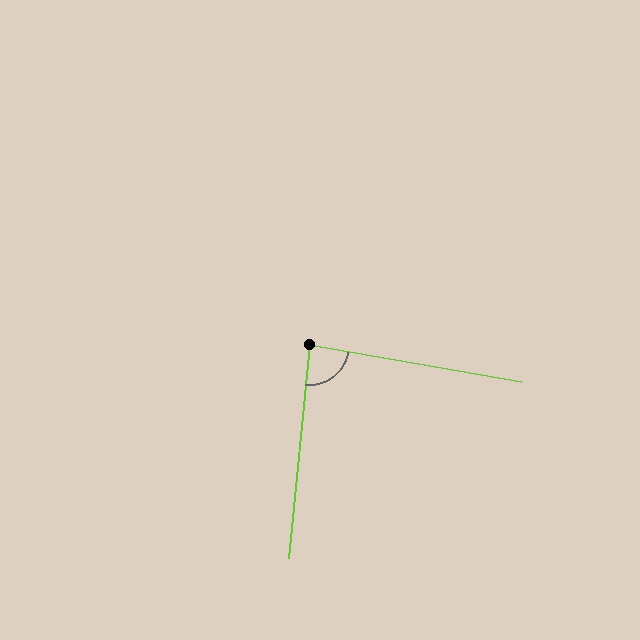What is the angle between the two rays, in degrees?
Approximately 86 degrees.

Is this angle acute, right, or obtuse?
It is approximately a right angle.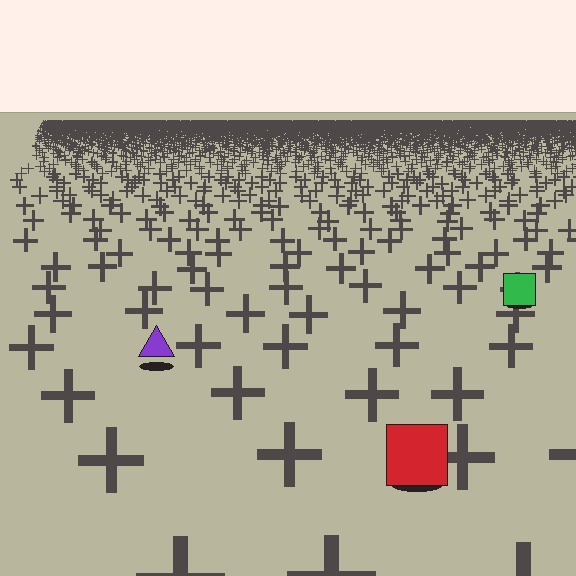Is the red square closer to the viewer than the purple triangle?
Yes. The red square is closer — you can tell from the texture gradient: the ground texture is coarser near it.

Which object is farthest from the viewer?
The green square is farthest from the viewer. It appears smaller and the ground texture around it is denser.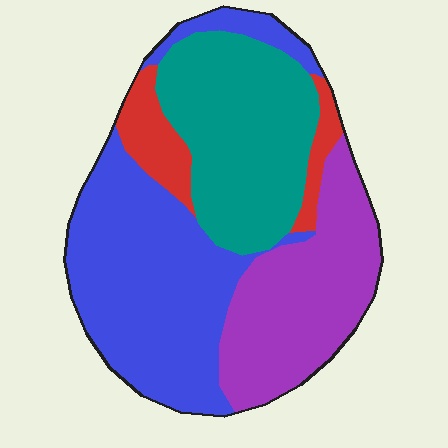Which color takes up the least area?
Red, at roughly 10%.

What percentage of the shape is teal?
Teal takes up about one quarter (1/4) of the shape.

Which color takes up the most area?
Blue, at roughly 40%.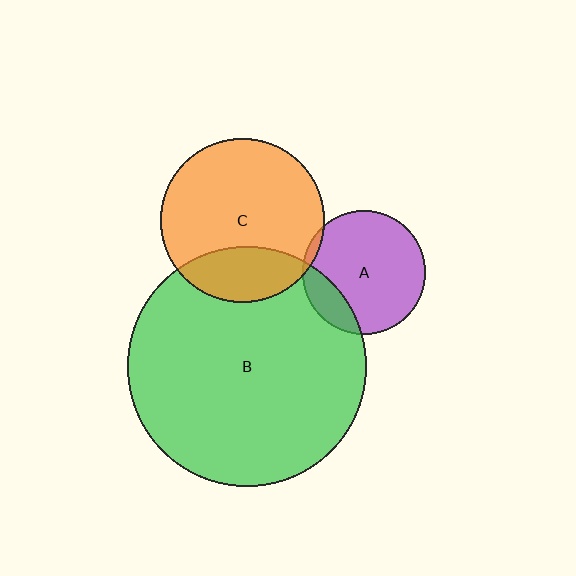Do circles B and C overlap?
Yes.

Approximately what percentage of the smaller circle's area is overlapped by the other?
Approximately 25%.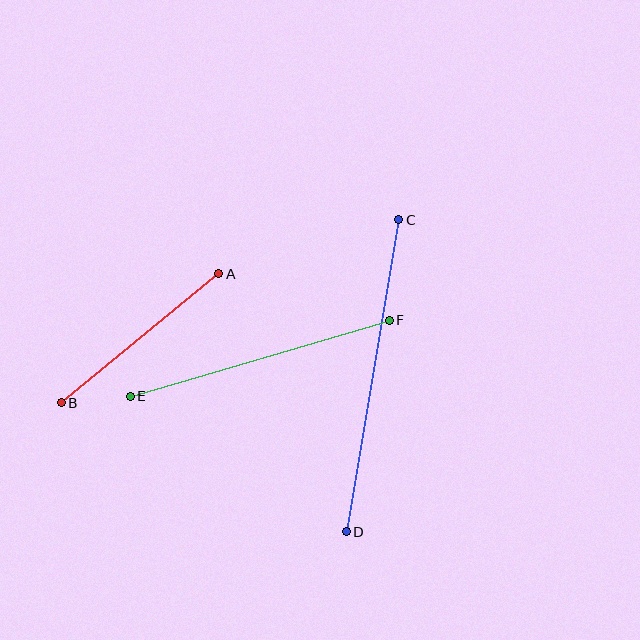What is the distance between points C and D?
The distance is approximately 317 pixels.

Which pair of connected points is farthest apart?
Points C and D are farthest apart.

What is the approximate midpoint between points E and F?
The midpoint is at approximately (260, 358) pixels.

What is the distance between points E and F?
The distance is approximately 270 pixels.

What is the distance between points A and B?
The distance is approximately 203 pixels.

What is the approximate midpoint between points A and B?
The midpoint is at approximately (140, 338) pixels.